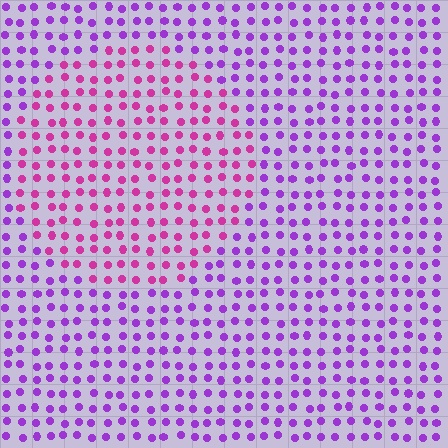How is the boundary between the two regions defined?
The boundary is defined purely by a slight shift in hue (about 39 degrees). Spacing, size, and orientation are identical on both sides.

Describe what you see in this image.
The image is filled with small purple elements in a uniform arrangement. A circle-shaped region is visible where the elements are tinted to a slightly different hue, forming a subtle color boundary.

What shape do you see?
I see a circle.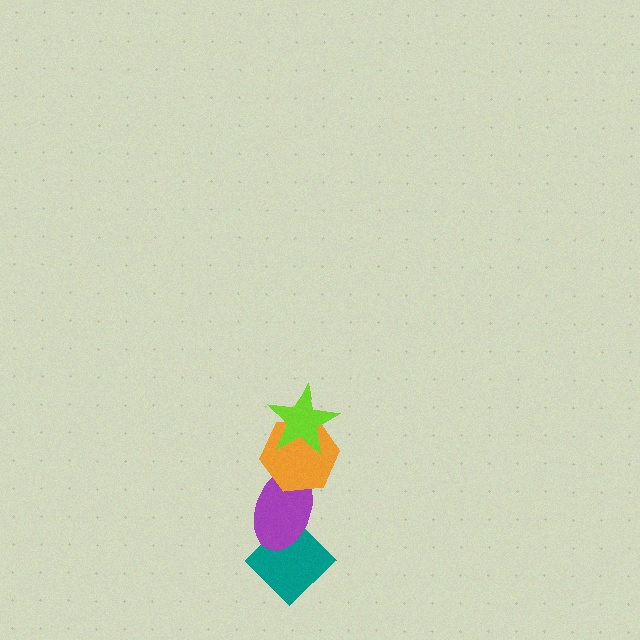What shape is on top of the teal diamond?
The purple ellipse is on top of the teal diamond.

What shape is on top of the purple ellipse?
The orange hexagon is on top of the purple ellipse.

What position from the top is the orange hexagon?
The orange hexagon is 2nd from the top.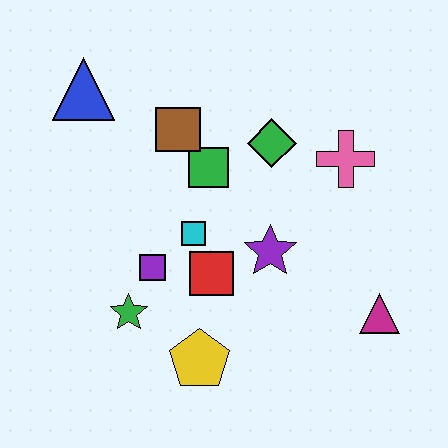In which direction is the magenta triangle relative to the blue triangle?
The magenta triangle is to the right of the blue triangle.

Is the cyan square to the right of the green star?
Yes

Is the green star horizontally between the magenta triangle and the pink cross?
No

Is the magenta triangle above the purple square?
No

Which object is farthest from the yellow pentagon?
The blue triangle is farthest from the yellow pentagon.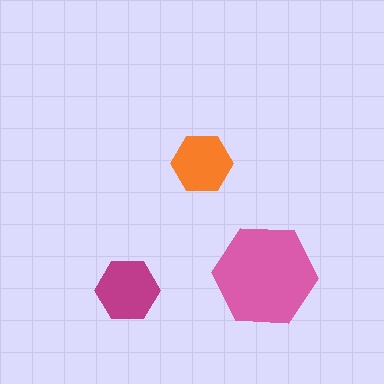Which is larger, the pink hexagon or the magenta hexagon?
The pink one.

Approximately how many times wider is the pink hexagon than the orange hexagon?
About 1.5 times wider.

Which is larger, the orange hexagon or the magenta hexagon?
The magenta one.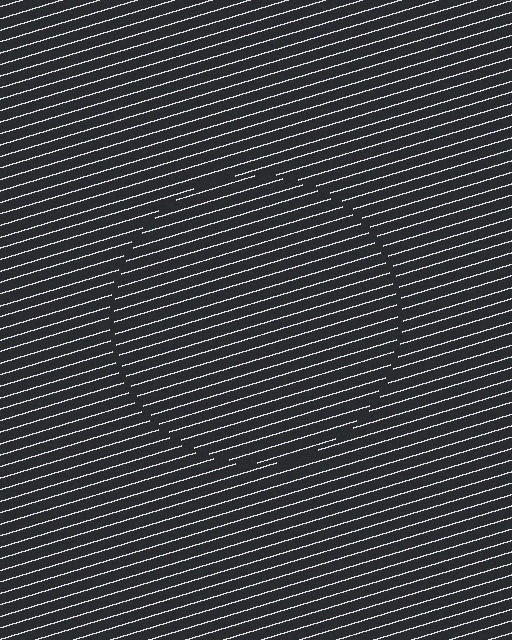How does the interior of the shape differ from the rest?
The interior of the shape contains the same grating, shifted by half a period — the contour is defined by the phase discontinuity where line-ends from the inner and outer gratings abut.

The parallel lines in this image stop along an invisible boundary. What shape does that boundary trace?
An illusory circle. The interior of the shape contains the same grating, shifted by half a period — the contour is defined by the phase discontinuity where line-ends from the inner and outer gratings abut.